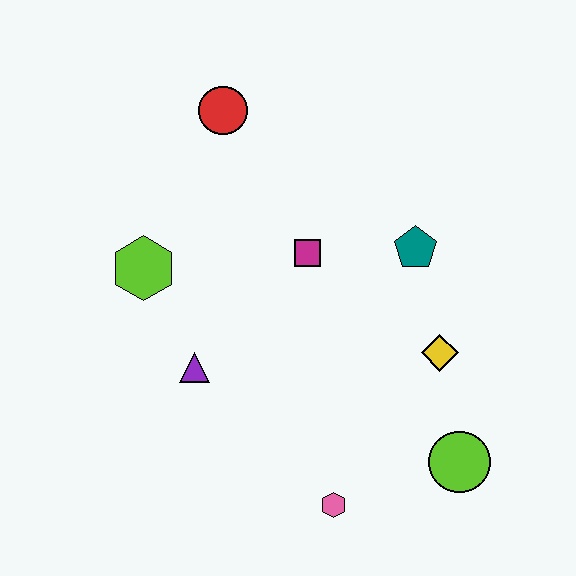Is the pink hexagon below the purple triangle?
Yes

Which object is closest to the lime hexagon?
The purple triangle is closest to the lime hexagon.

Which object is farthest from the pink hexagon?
The red circle is farthest from the pink hexagon.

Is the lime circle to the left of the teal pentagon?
No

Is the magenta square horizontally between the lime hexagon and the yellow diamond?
Yes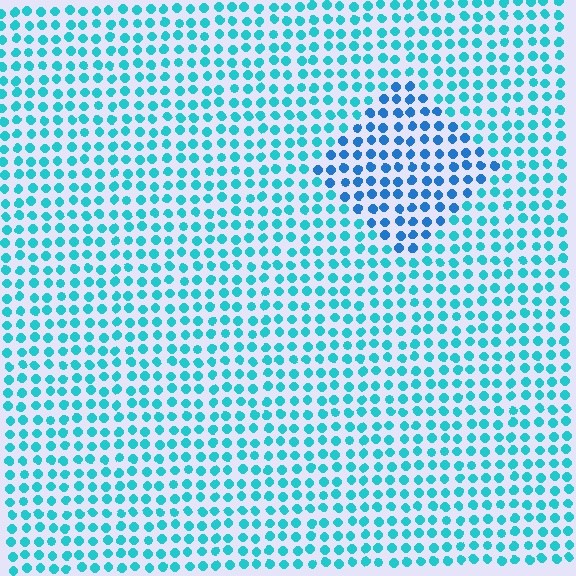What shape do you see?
I see a diamond.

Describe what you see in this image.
The image is filled with small cyan elements in a uniform arrangement. A diamond-shaped region is visible where the elements are tinted to a slightly different hue, forming a subtle color boundary.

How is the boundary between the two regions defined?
The boundary is defined purely by a slight shift in hue (about 28 degrees). Spacing, size, and orientation are identical on both sides.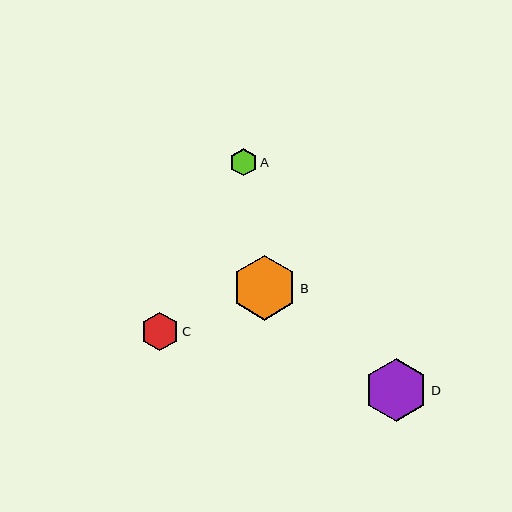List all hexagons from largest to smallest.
From largest to smallest: B, D, C, A.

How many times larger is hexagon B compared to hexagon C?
Hexagon B is approximately 1.7 times the size of hexagon C.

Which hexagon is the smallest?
Hexagon A is the smallest with a size of approximately 27 pixels.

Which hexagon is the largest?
Hexagon B is the largest with a size of approximately 65 pixels.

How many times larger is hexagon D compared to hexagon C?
Hexagon D is approximately 1.6 times the size of hexagon C.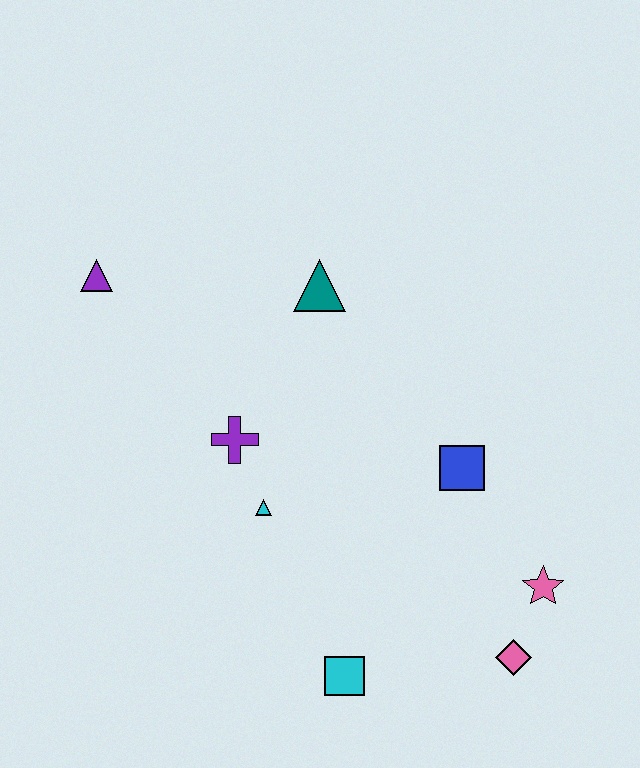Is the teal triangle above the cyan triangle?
Yes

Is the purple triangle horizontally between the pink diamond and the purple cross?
No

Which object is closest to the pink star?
The pink diamond is closest to the pink star.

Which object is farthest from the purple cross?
The pink diamond is farthest from the purple cross.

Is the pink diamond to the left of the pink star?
Yes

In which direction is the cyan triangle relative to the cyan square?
The cyan triangle is above the cyan square.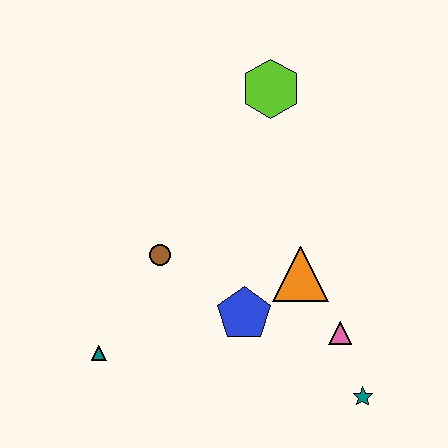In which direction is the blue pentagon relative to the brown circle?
The blue pentagon is to the right of the brown circle.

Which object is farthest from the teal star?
The lime hexagon is farthest from the teal star.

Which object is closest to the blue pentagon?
The orange triangle is closest to the blue pentagon.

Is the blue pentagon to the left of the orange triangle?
Yes